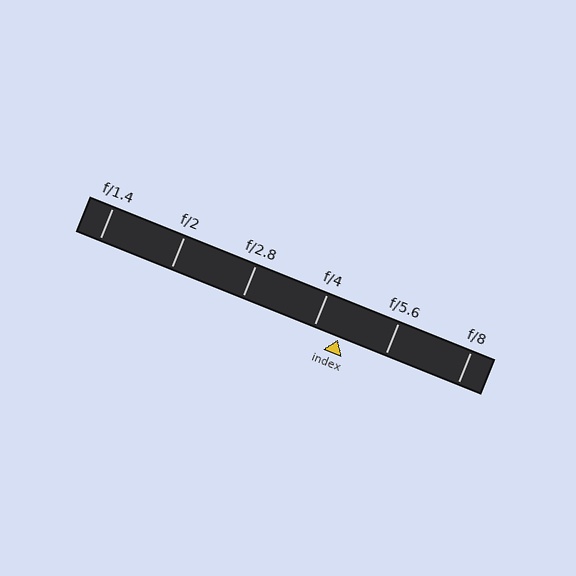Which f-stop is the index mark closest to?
The index mark is closest to f/4.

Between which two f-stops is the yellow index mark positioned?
The index mark is between f/4 and f/5.6.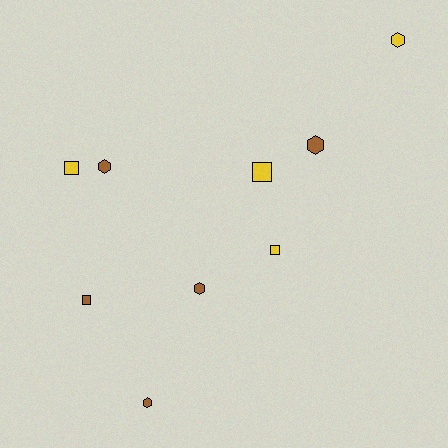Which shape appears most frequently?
Hexagon, with 5 objects.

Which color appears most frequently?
Brown, with 5 objects.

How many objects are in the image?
There are 9 objects.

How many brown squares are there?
There is 1 brown square.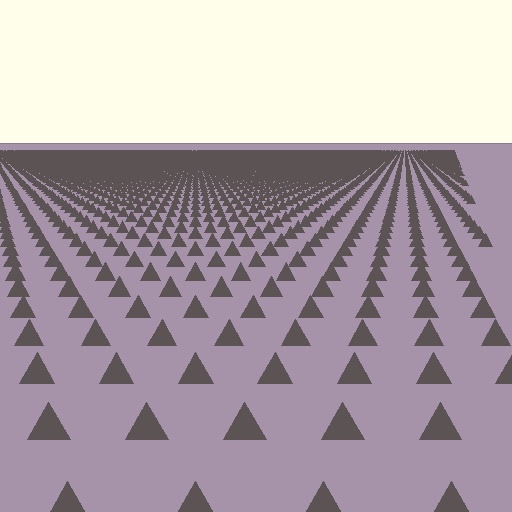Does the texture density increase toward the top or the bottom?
Density increases toward the top.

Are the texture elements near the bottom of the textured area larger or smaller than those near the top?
Larger. Near the bottom, elements are closer to the viewer and appear at a bigger on-screen size.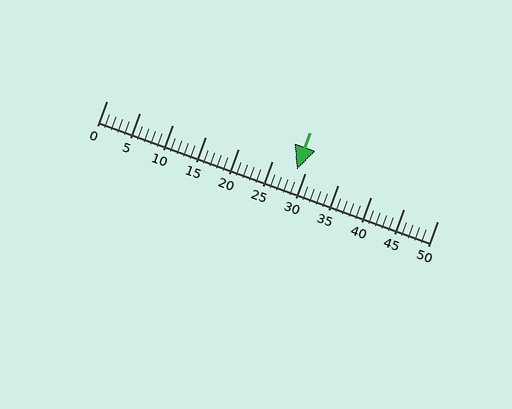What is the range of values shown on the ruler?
The ruler shows values from 0 to 50.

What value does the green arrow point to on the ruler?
The green arrow points to approximately 29.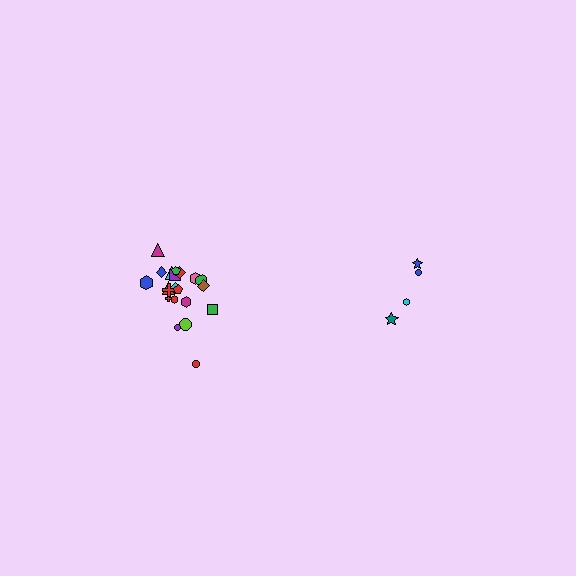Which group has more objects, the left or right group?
The left group.